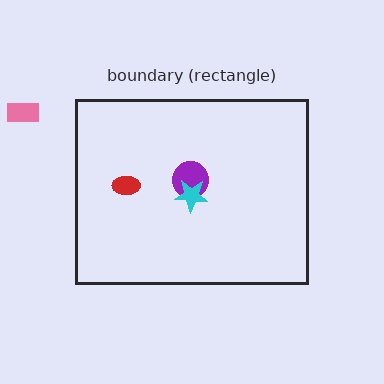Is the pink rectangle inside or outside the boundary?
Outside.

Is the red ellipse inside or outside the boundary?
Inside.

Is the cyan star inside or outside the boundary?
Inside.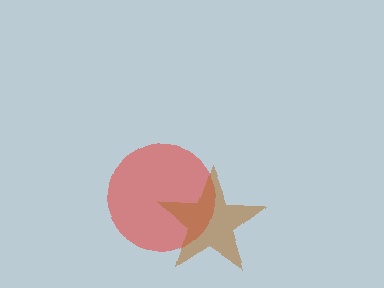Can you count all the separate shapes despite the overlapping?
Yes, there are 2 separate shapes.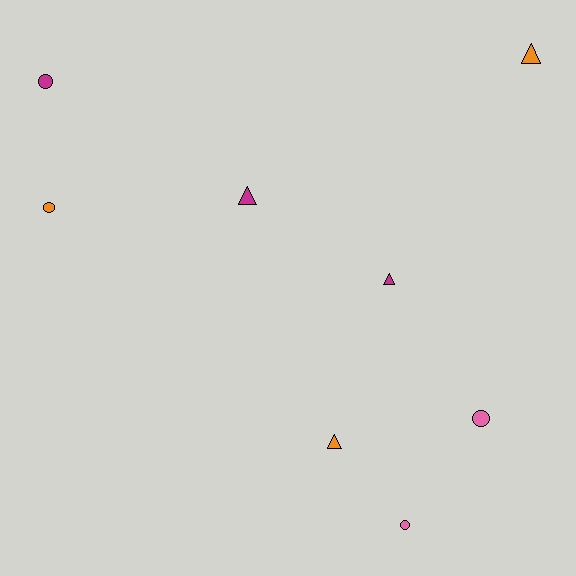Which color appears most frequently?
Magenta, with 3 objects.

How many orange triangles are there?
There are 2 orange triangles.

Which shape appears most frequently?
Triangle, with 4 objects.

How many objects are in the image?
There are 8 objects.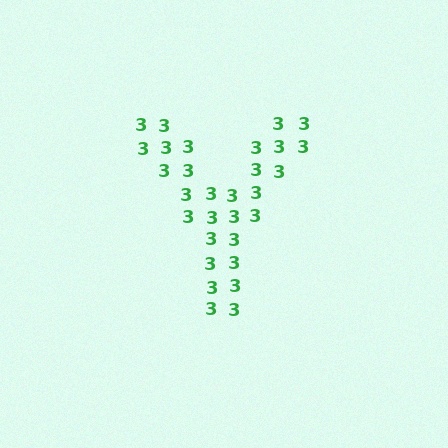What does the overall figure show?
The overall figure shows the letter Y.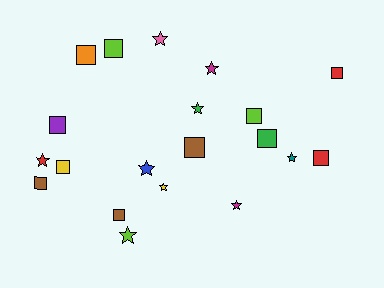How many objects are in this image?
There are 20 objects.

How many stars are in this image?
There are 9 stars.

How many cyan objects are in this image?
There are no cyan objects.